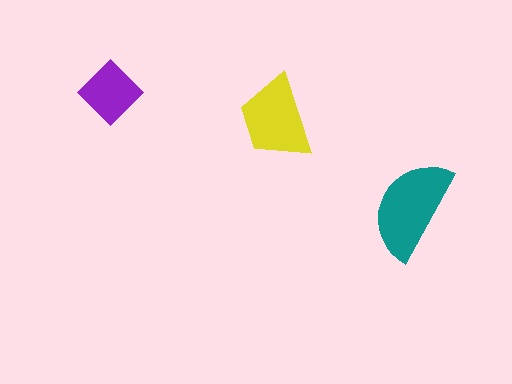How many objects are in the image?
There are 3 objects in the image.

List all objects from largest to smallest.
The teal semicircle, the yellow trapezoid, the purple diamond.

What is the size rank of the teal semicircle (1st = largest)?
1st.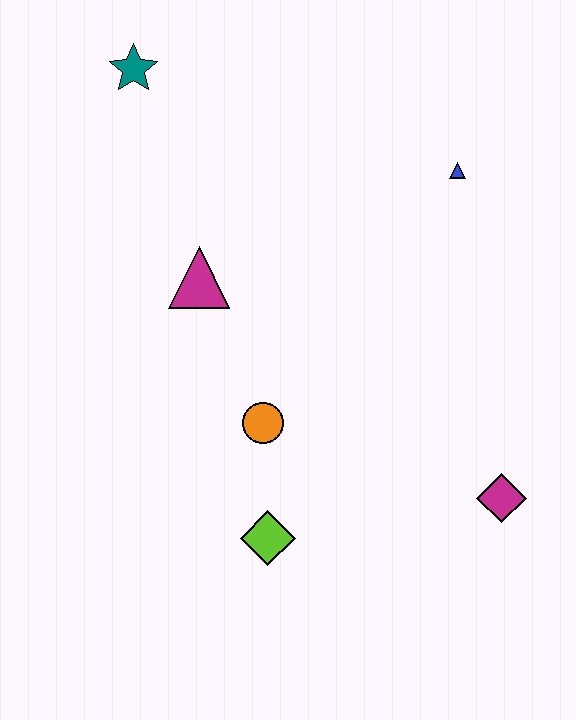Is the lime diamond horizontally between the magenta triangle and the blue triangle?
Yes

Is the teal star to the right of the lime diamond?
No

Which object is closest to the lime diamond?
The orange circle is closest to the lime diamond.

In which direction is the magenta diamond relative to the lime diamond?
The magenta diamond is to the right of the lime diamond.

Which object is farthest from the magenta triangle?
The magenta diamond is farthest from the magenta triangle.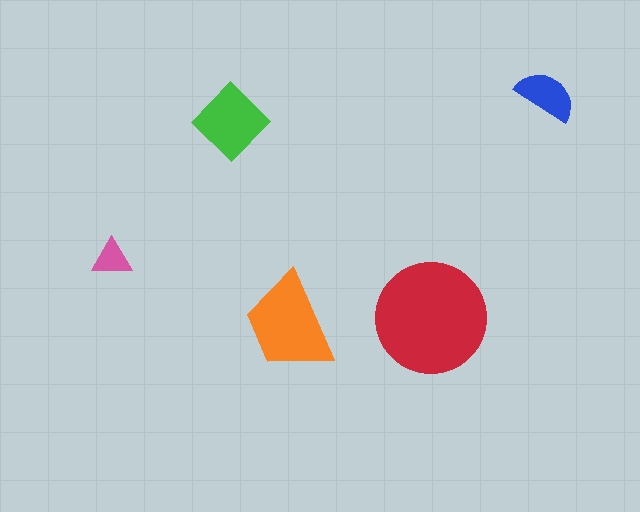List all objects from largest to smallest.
The red circle, the orange trapezoid, the green diamond, the blue semicircle, the pink triangle.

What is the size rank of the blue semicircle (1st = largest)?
4th.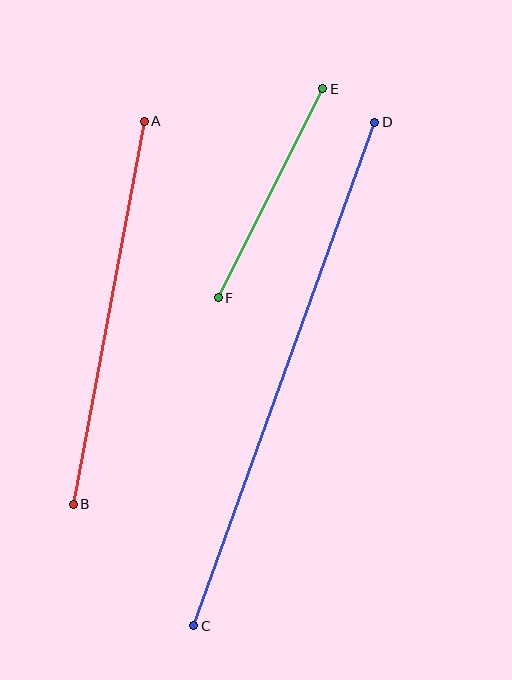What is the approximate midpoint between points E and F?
The midpoint is at approximately (270, 193) pixels.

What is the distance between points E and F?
The distance is approximately 234 pixels.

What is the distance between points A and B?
The distance is approximately 389 pixels.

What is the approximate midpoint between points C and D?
The midpoint is at approximately (284, 374) pixels.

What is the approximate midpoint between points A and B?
The midpoint is at approximately (109, 313) pixels.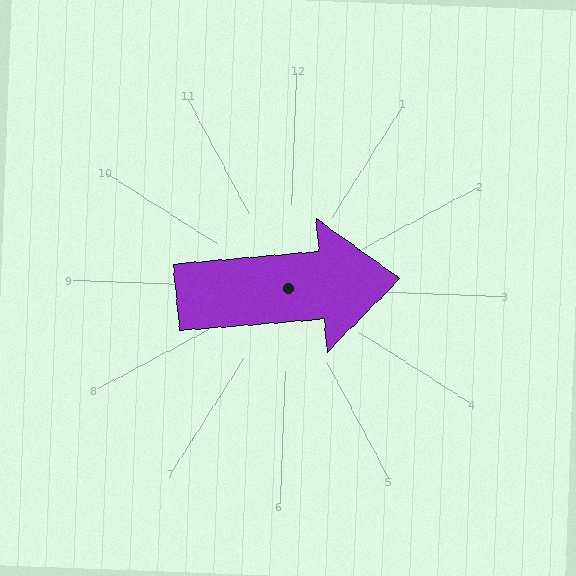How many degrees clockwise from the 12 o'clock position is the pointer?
Approximately 83 degrees.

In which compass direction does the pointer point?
East.